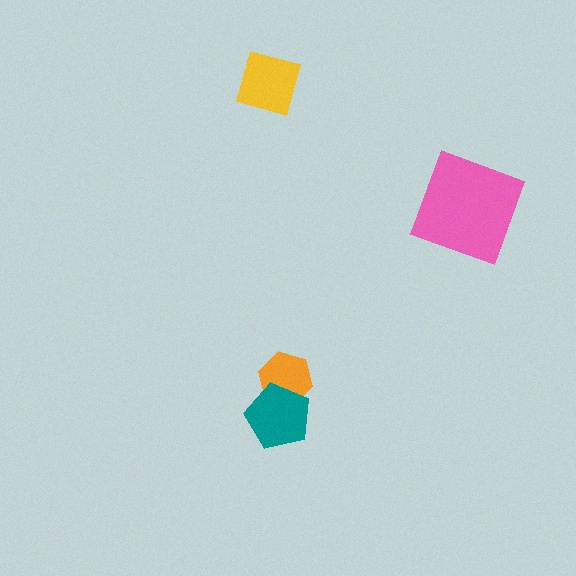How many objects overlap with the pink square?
0 objects overlap with the pink square.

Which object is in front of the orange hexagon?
The teal pentagon is in front of the orange hexagon.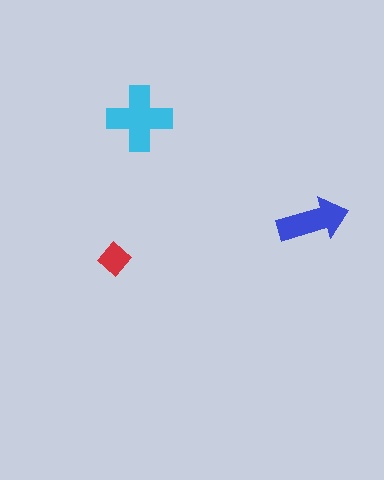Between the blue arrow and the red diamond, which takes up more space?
The blue arrow.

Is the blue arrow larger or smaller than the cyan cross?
Smaller.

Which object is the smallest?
The red diamond.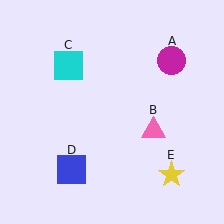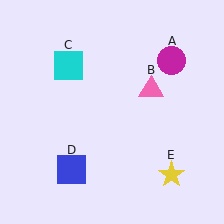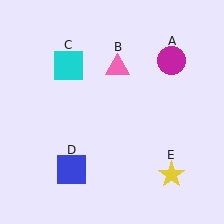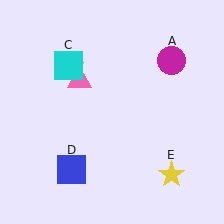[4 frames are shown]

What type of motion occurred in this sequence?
The pink triangle (object B) rotated counterclockwise around the center of the scene.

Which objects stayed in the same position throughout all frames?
Magenta circle (object A) and cyan square (object C) and blue square (object D) and yellow star (object E) remained stationary.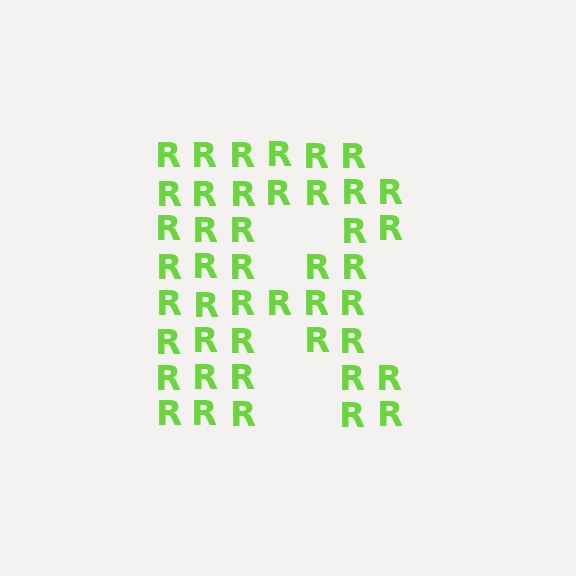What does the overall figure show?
The overall figure shows the letter R.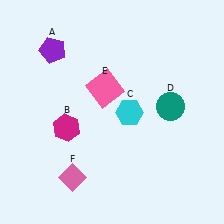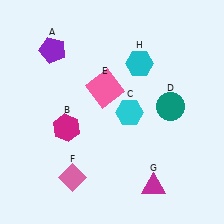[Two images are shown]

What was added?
A magenta triangle (G), a cyan hexagon (H) were added in Image 2.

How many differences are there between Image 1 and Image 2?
There are 2 differences between the two images.